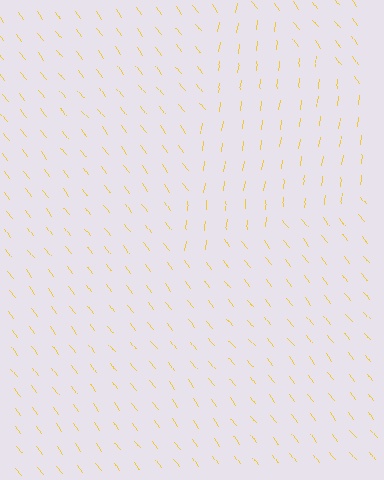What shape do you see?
I see a triangle.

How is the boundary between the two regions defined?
The boundary is defined purely by a change in line orientation (approximately 45 degrees difference). All lines are the same color and thickness.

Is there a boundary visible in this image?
Yes, there is a texture boundary formed by a change in line orientation.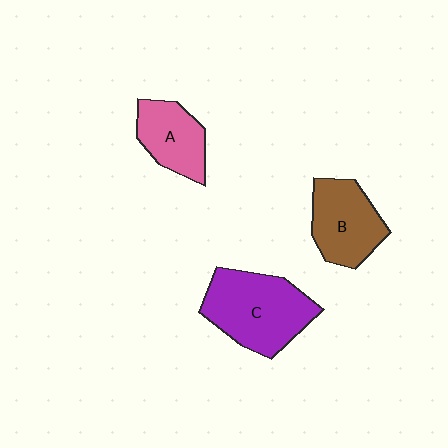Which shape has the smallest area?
Shape A (pink).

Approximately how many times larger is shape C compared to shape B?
Approximately 1.4 times.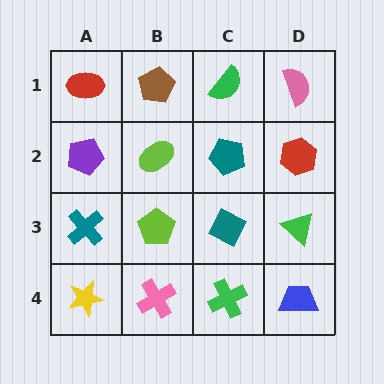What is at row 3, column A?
A teal cross.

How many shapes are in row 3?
4 shapes.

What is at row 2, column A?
A purple pentagon.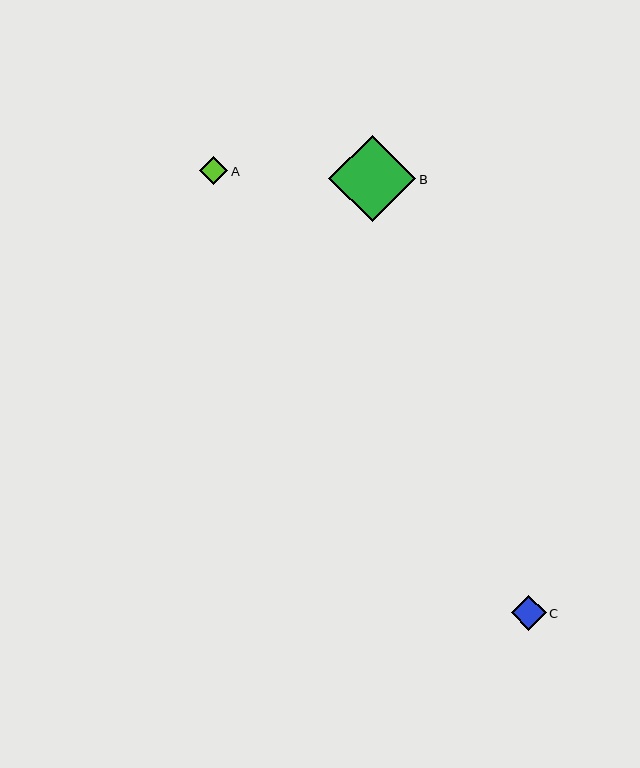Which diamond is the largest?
Diamond B is the largest with a size of approximately 87 pixels.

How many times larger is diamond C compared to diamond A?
Diamond C is approximately 1.2 times the size of diamond A.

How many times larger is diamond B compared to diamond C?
Diamond B is approximately 2.5 times the size of diamond C.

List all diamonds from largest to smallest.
From largest to smallest: B, C, A.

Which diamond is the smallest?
Diamond A is the smallest with a size of approximately 28 pixels.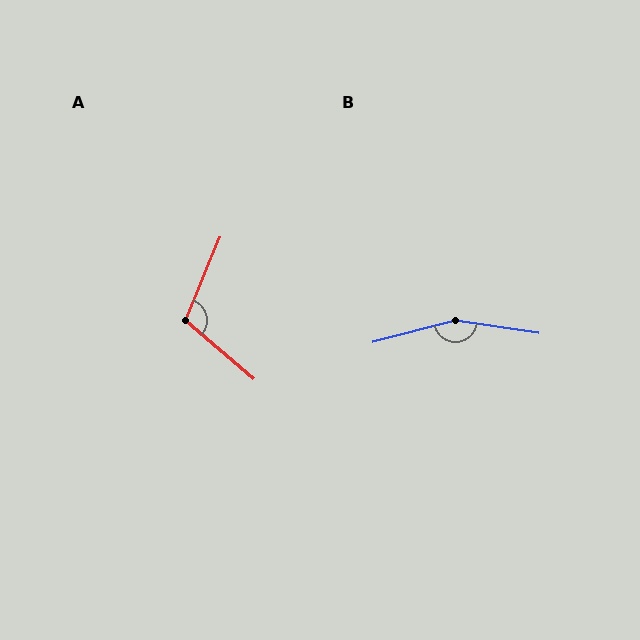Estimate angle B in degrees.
Approximately 157 degrees.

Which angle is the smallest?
A, at approximately 108 degrees.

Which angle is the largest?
B, at approximately 157 degrees.